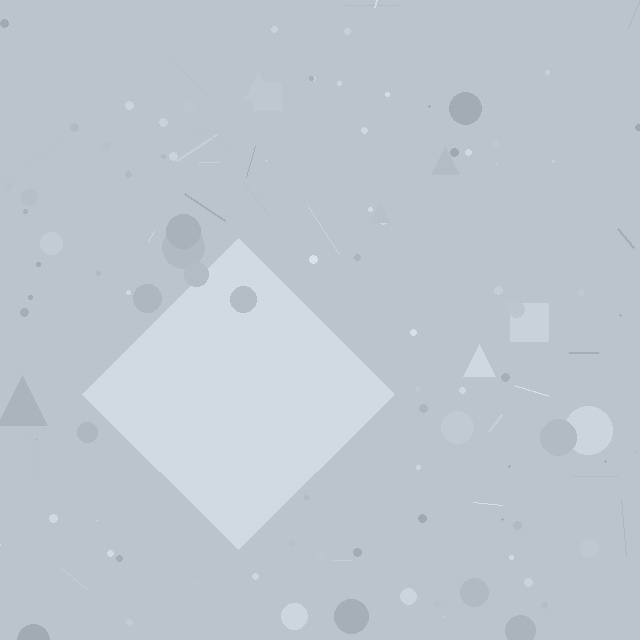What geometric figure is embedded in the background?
A diamond is embedded in the background.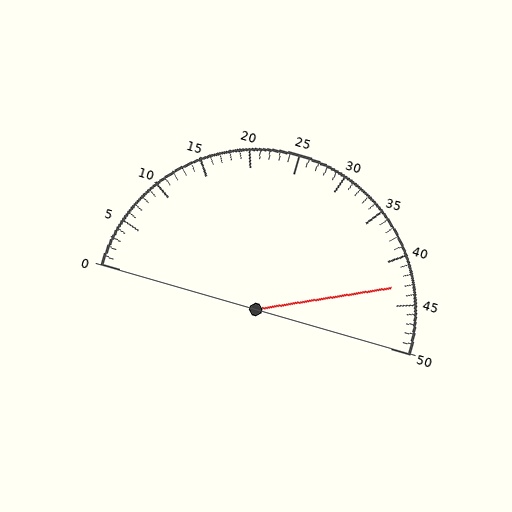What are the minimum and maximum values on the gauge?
The gauge ranges from 0 to 50.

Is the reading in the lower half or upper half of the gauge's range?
The reading is in the upper half of the range (0 to 50).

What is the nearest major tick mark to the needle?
The nearest major tick mark is 45.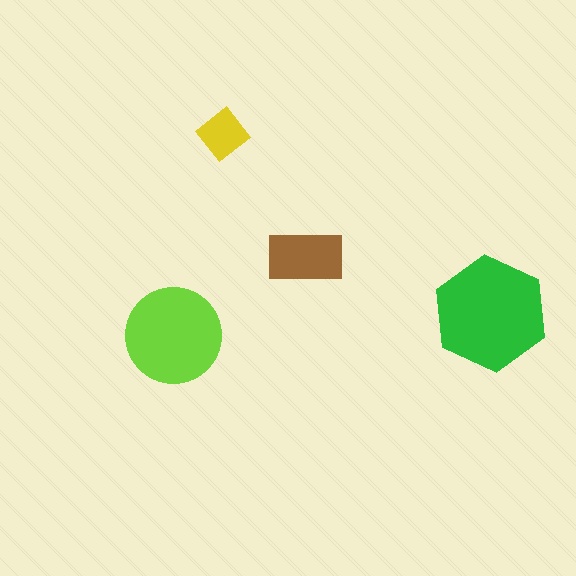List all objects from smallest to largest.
The yellow diamond, the brown rectangle, the lime circle, the green hexagon.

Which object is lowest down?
The lime circle is bottommost.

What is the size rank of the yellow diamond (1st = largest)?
4th.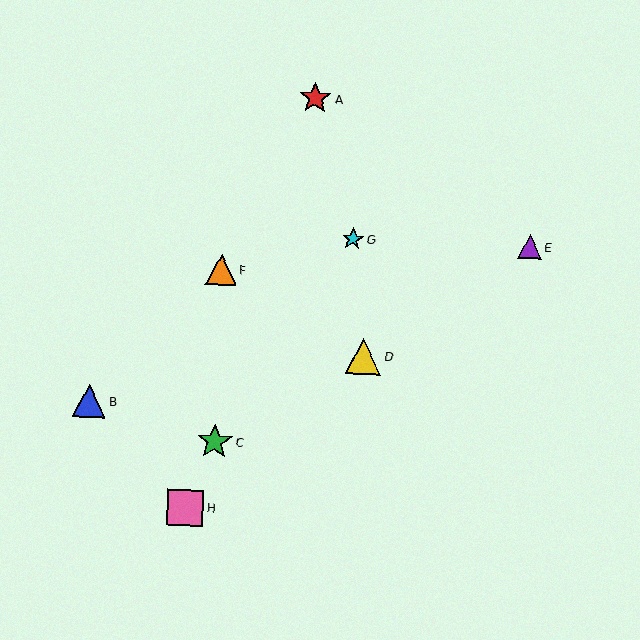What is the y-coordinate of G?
Object G is at y≈239.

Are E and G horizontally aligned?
Yes, both are at y≈247.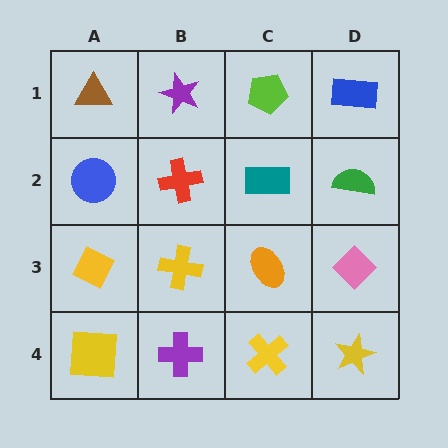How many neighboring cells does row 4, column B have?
3.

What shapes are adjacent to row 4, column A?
A yellow diamond (row 3, column A), a purple cross (row 4, column B).